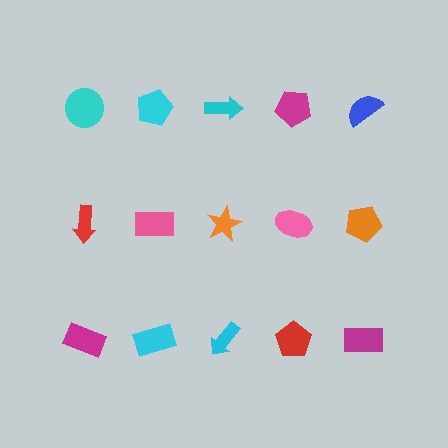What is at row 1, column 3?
A cyan arrow.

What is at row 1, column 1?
A cyan circle.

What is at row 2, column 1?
A red arrow.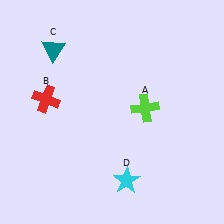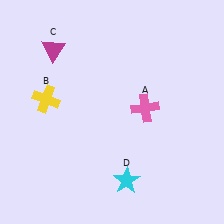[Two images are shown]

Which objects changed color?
A changed from lime to pink. B changed from red to yellow. C changed from teal to magenta.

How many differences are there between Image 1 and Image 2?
There are 3 differences between the two images.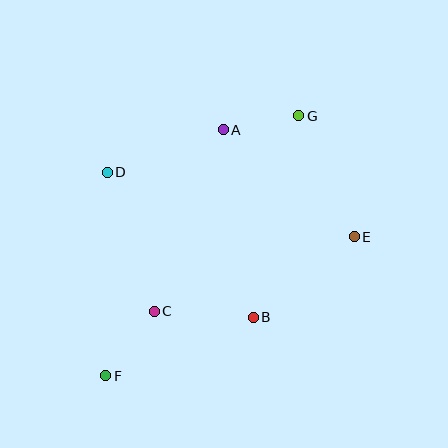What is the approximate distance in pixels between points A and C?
The distance between A and C is approximately 194 pixels.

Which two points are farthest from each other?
Points F and G are farthest from each other.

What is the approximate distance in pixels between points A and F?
The distance between A and F is approximately 273 pixels.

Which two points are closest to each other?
Points A and G are closest to each other.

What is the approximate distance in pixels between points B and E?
The distance between B and E is approximately 129 pixels.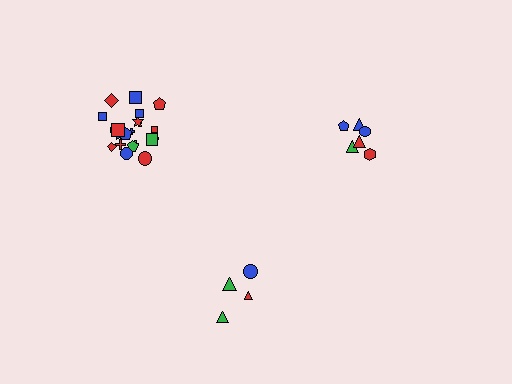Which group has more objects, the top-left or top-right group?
The top-left group.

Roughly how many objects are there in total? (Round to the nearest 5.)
Roughly 30 objects in total.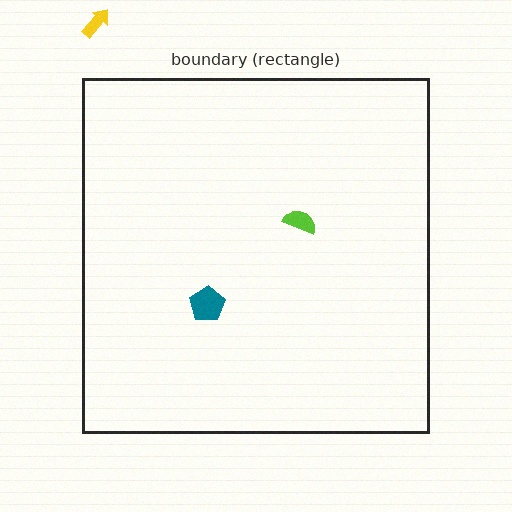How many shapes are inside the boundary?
2 inside, 1 outside.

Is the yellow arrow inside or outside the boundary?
Outside.